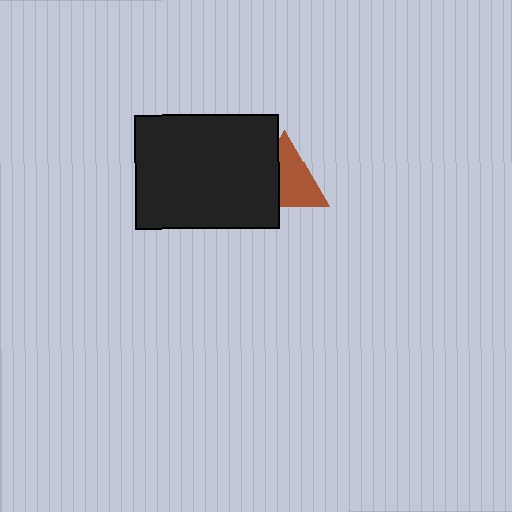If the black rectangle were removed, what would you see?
You would see the complete brown triangle.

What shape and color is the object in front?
The object in front is a black rectangle.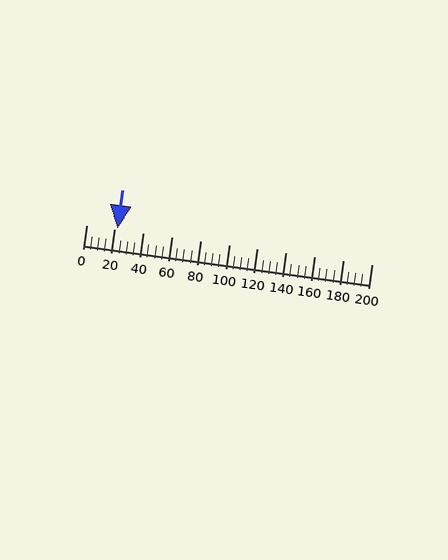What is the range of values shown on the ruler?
The ruler shows values from 0 to 200.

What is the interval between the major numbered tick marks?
The major tick marks are spaced 20 units apart.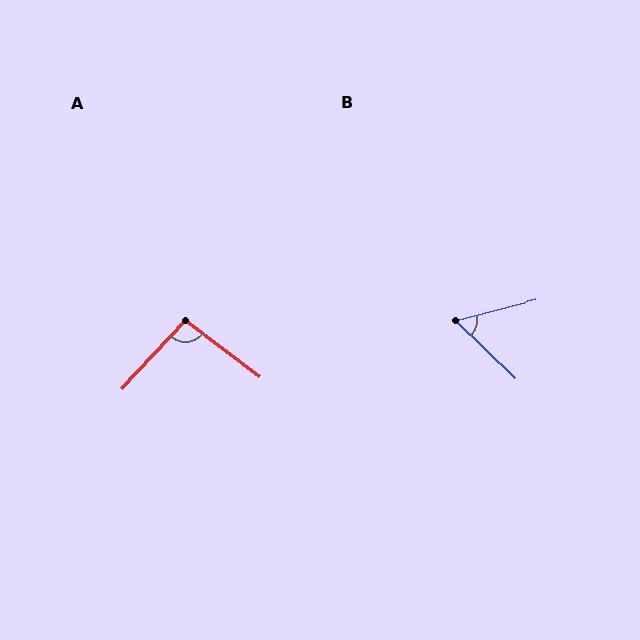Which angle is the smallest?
B, at approximately 59 degrees.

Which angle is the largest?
A, at approximately 96 degrees.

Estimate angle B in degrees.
Approximately 59 degrees.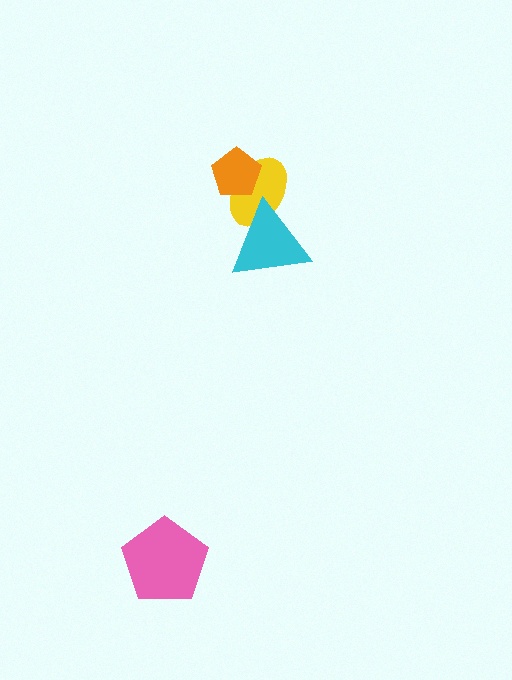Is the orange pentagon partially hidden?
No, no other shape covers it.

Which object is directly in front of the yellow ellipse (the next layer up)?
The cyan triangle is directly in front of the yellow ellipse.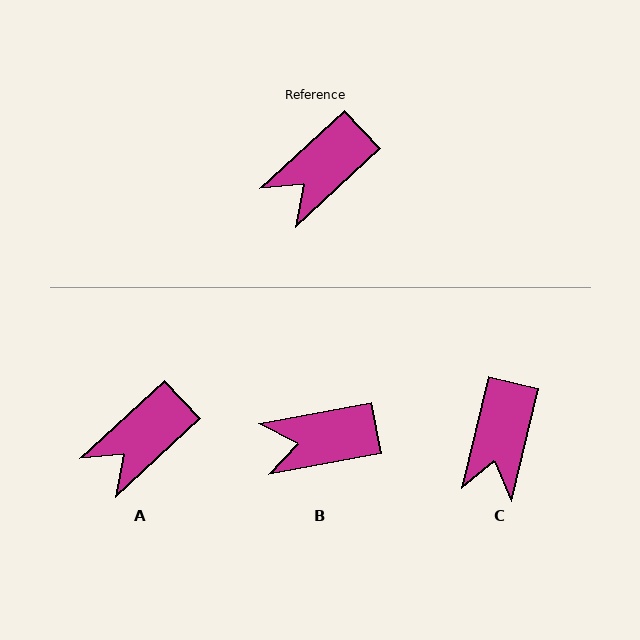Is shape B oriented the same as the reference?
No, it is off by about 32 degrees.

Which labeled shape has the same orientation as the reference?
A.